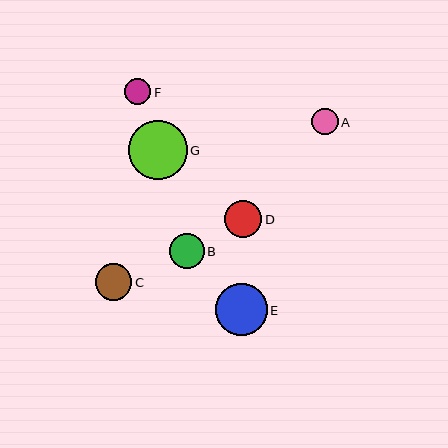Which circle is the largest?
Circle G is the largest with a size of approximately 59 pixels.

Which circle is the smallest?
Circle F is the smallest with a size of approximately 26 pixels.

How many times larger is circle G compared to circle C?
Circle G is approximately 1.6 times the size of circle C.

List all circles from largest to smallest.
From largest to smallest: G, E, D, C, B, A, F.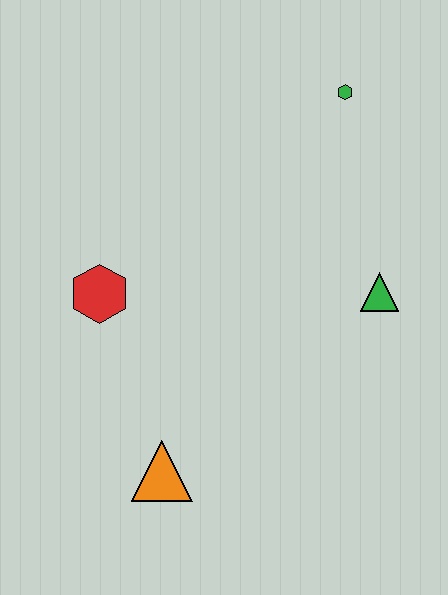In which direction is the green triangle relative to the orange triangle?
The green triangle is to the right of the orange triangle.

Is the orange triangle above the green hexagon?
No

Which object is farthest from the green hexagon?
The orange triangle is farthest from the green hexagon.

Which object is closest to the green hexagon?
The green triangle is closest to the green hexagon.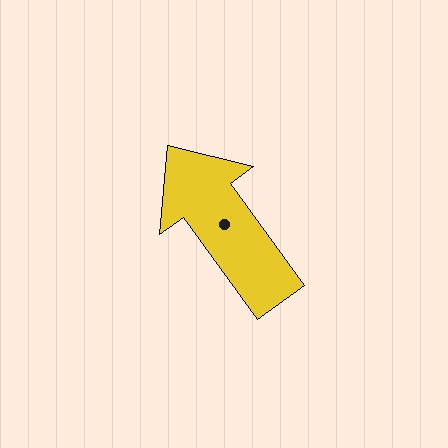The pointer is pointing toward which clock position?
Roughly 11 o'clock.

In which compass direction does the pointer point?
Northwest.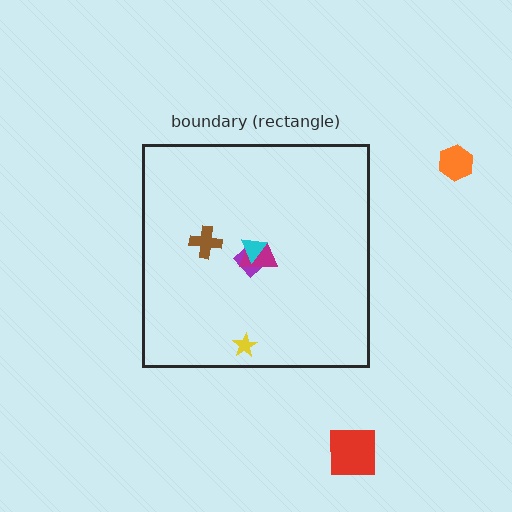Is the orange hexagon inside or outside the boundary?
Outside.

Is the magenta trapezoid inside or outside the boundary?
Inside.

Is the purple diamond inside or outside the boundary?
Inside.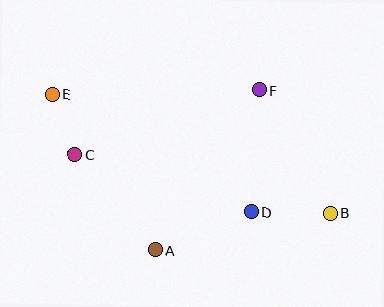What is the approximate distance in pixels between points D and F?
The distance between D and F is approximately 122 pixels.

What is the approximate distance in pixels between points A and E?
The distance between A and E is approximately 186 pixels.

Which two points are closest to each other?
Points C and E are closest to each other.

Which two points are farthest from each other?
Points B and E are farthest from each other.